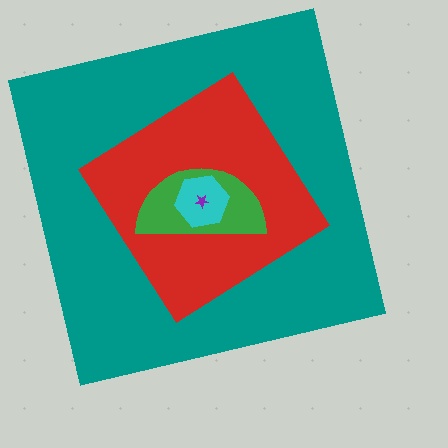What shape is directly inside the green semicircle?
The cyan hexagon.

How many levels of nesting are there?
5.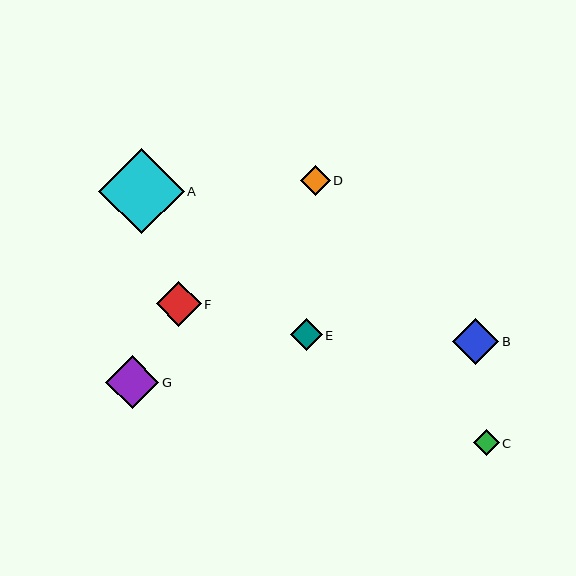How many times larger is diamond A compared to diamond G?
Diamond A is approximately 1.6 times the size of diamond G.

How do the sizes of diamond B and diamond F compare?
Diamond B and diamond F are approximately the same size.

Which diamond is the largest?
Diamond A is the largest with a size of approximately 85 pixels.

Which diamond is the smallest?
Diamond C is the smallest with a size of approximately 26 pixels.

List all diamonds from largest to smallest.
From largest to smallest: A, G, B, F, E, D, C.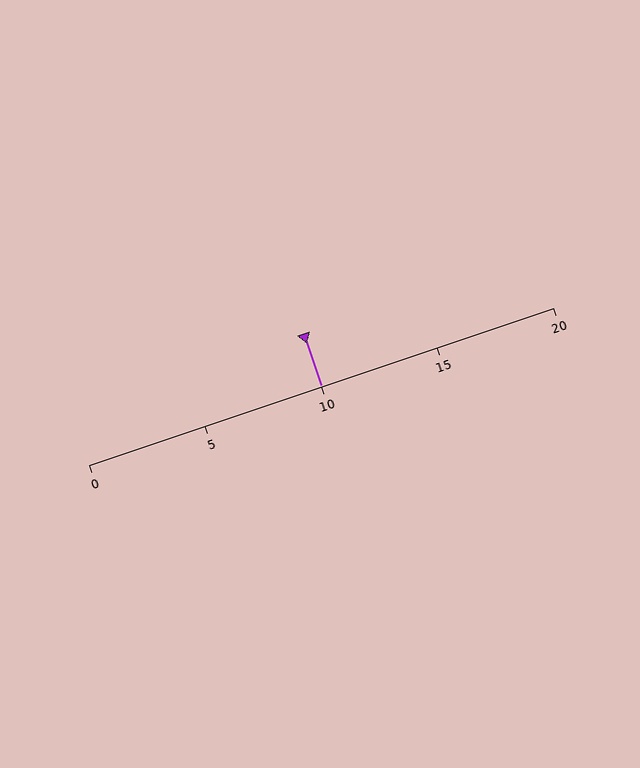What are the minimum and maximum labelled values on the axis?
The axis runs from 0 to 20.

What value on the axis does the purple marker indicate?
The marker indicates approximately 10.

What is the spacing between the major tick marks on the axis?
The major ticks are spaced 5 apart.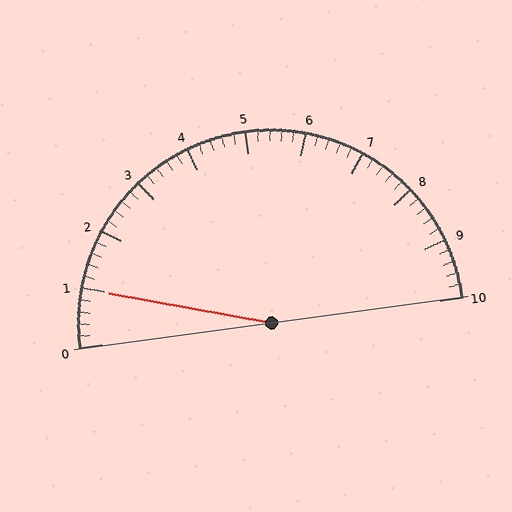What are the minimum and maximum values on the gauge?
The gauge ranges from 0 to 10.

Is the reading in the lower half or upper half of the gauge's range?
The reading is in the lower half of the range (0 to 10).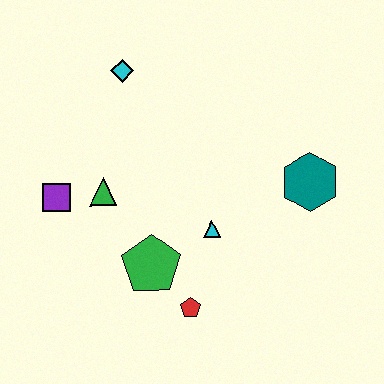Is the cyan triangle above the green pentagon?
Yes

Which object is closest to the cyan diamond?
The green triangle is closest to the cyan diamond.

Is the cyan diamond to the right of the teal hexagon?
No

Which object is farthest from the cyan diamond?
The red pentagon is farthest from the cyan diamond.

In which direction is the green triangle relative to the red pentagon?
The green triangle is above the red pentagon.